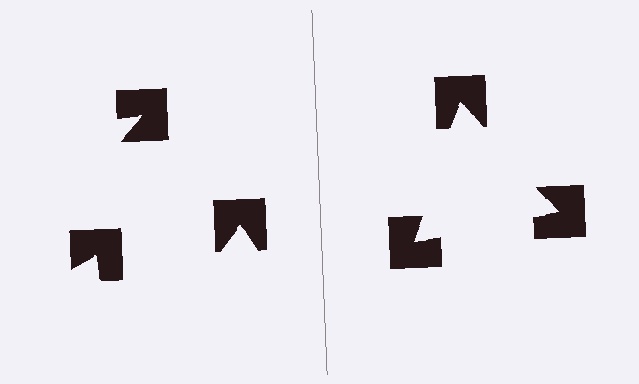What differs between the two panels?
The notched squares are positioned identically on both sides; only the wedge orientations differ. On the right they align to a triangle; on the left they are misaligned.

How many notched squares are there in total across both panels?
6 — 3 on each side.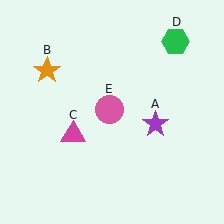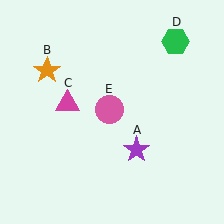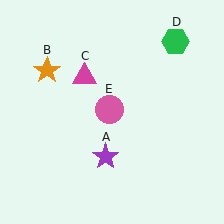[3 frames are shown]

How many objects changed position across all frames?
2 objects changed position: purple star (object A), magenta triangle (object C).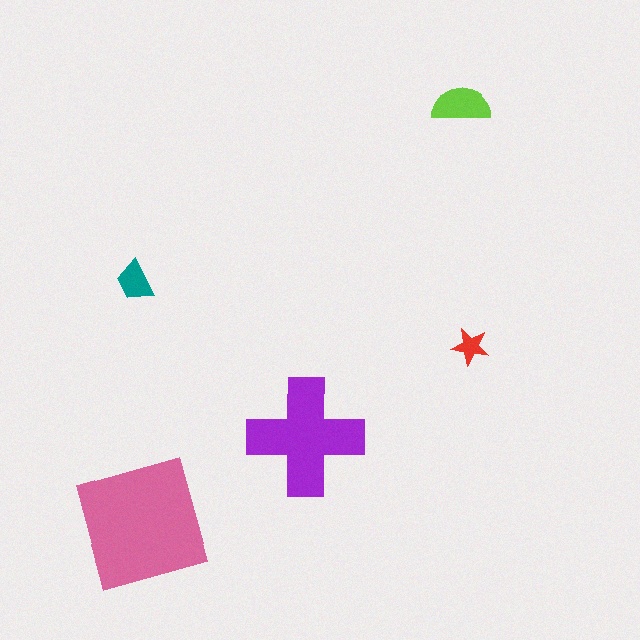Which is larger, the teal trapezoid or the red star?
The teal trapezoid.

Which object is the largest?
The pink square.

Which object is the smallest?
The red star.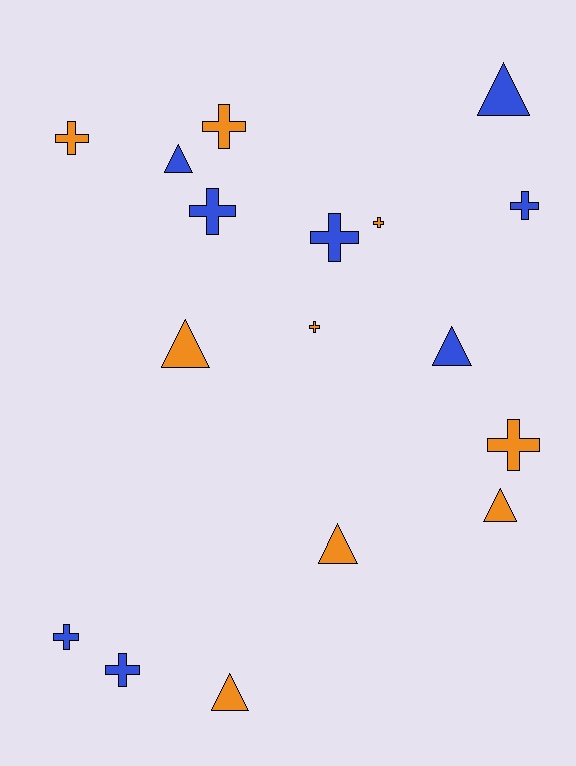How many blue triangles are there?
There are 3 blue triangles.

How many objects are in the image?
There are 17 objects.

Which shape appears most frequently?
Cross, with 10 objects.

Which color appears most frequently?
Orange, with 9 objects.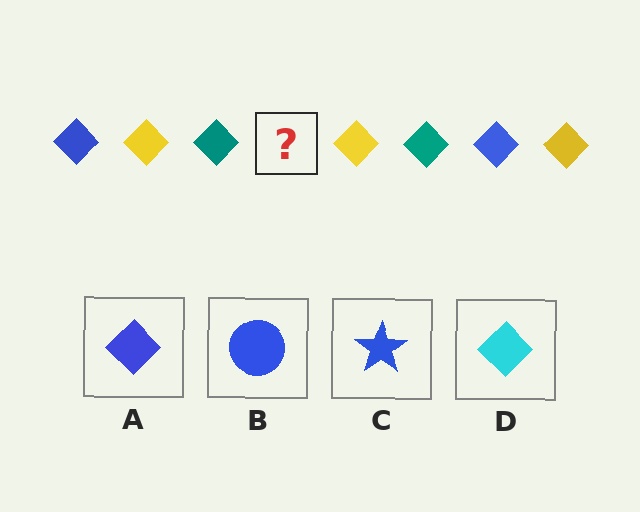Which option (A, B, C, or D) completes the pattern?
A.